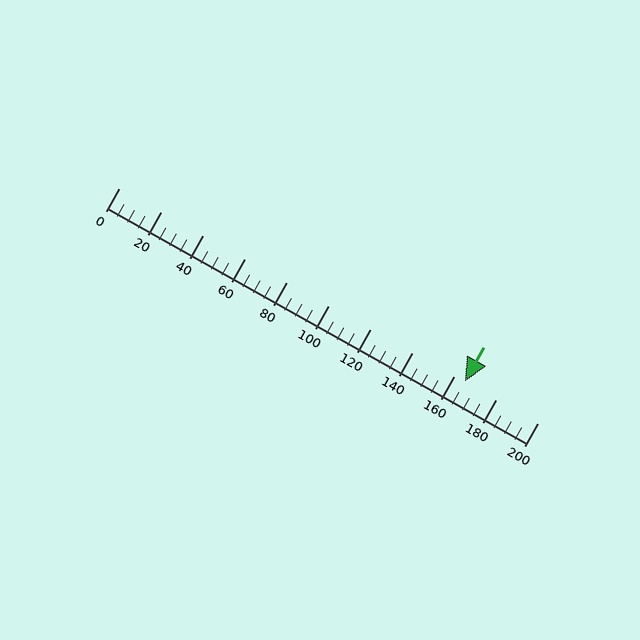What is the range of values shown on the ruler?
The ruler shows values from 0 to 200.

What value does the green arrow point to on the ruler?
The green arrow points to approximately 165.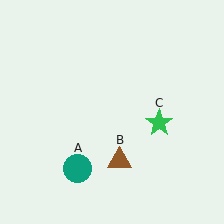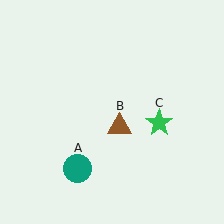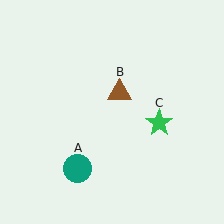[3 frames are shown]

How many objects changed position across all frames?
1 object changed position: brown triangle (object B).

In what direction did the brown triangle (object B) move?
The brown triangle (object B) moved up.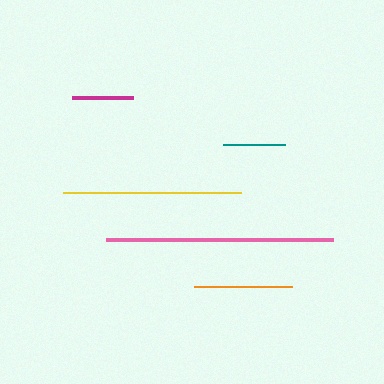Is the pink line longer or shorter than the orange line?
The pink line is longer than the orange line.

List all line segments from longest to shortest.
From longest to shortest: pink, yellow, orange, teal, magenta.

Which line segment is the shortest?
The magenta line is the shortest at approximately 61 pixels.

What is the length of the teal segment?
The teal segment is approximately 61 pixels long.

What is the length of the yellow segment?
The yellow segment is approximately 178 pixels long.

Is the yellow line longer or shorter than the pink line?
The pink line is longer than the yellow line.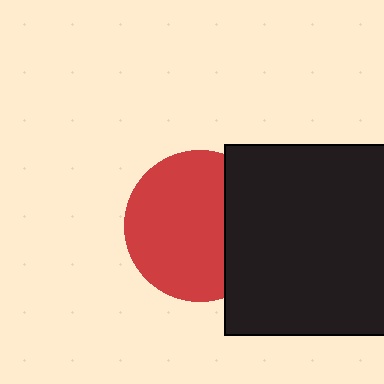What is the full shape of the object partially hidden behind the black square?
The partially hidden object is a red circle.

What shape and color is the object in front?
The object in front is a black square.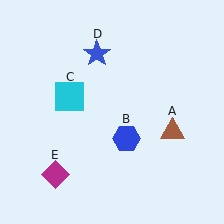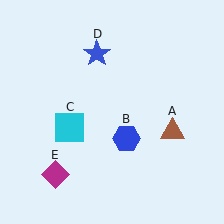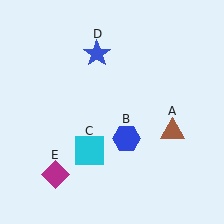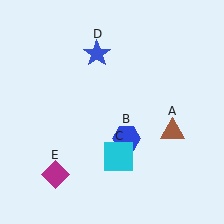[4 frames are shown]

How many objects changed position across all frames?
1 object changed position: cyan square (object C).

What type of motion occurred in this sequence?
The cyan square (object C) rotated counterclockwise around the center of the scene.